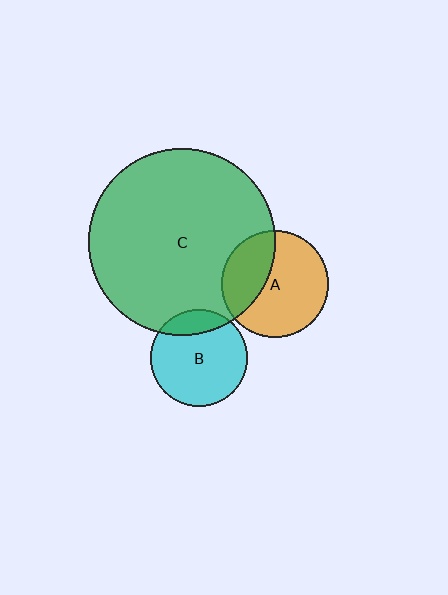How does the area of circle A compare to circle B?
Approximately 1.2 times.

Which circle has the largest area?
Circle C (green).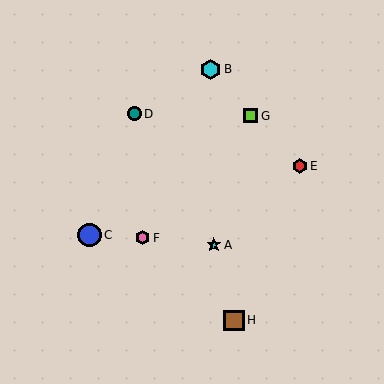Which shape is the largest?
The blue circle (labeled C) is the largest.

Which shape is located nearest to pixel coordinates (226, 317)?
The brown square (labeled H) at (234, 320) is nearest to that location.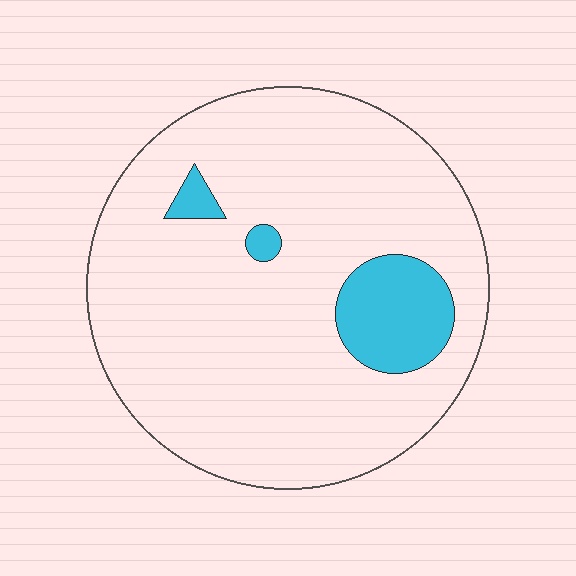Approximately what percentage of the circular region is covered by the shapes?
Approximately 10%.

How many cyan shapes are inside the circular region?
3.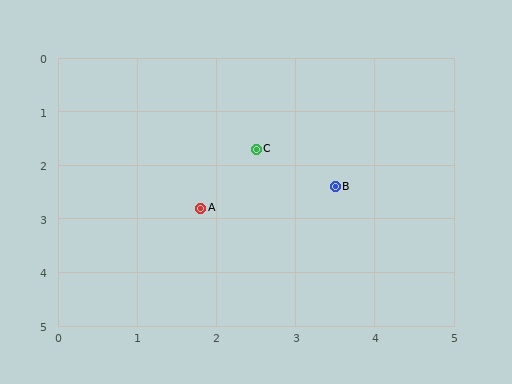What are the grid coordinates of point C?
Point C is at approximately (2.5, 1.7).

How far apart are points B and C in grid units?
Points B and C are about 1.2 grid units apart.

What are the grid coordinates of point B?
Point B is at approximately (3.5, 2.4).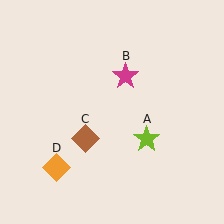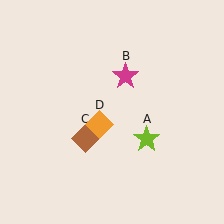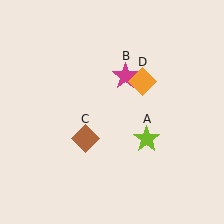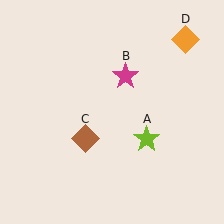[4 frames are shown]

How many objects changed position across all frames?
1 object changed position: orange diamond (object D).